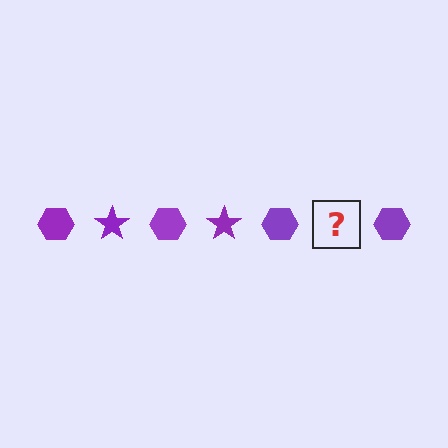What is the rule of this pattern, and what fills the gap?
The rule is that the pattern cycles through hexagon, star shapes in purple. The gap should be filled with a purple star.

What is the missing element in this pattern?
The missing element is a purple star.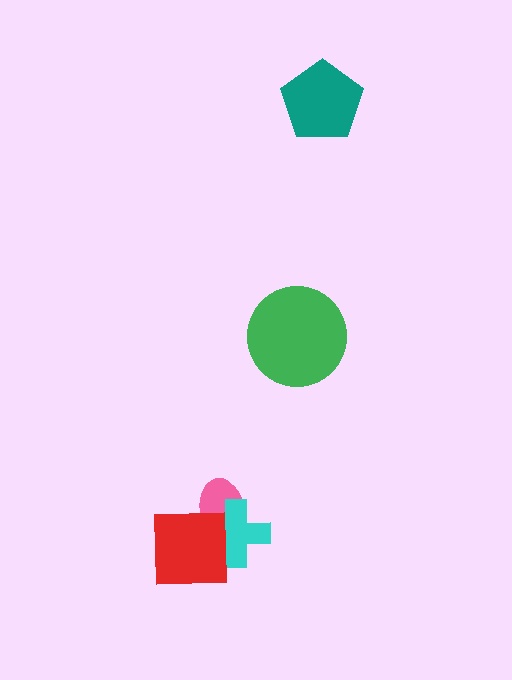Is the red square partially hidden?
No, no other shape covers it.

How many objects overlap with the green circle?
0 objects overlap with the green circle.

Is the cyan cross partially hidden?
Yes, it is partially covered by another shape.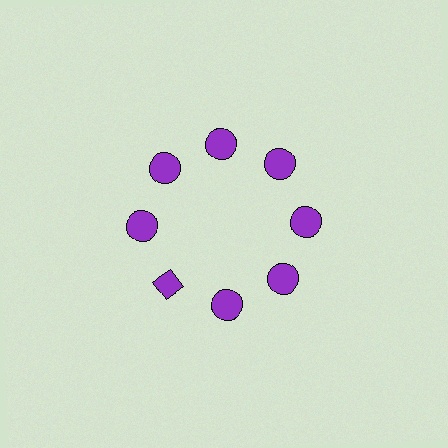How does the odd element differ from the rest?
It has a different shape: diamond instead of circle.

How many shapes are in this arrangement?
There are 8 shapes arranged in a ring pattern.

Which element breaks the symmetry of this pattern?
The purple diamond at roughly the 8 o'clock position breaks the symmetry. All other shapes are purple circles.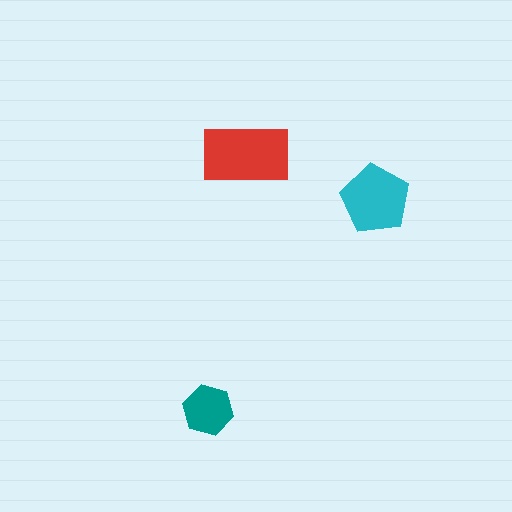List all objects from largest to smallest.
The red rectangle, the cyan pentagon, the teal hexagon.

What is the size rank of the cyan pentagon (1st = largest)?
2nd.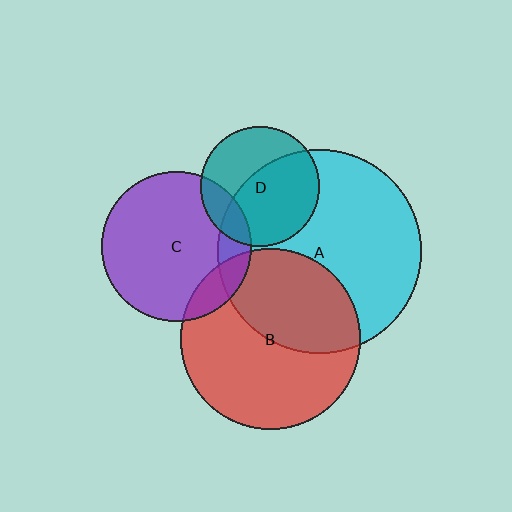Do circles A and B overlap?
Yes.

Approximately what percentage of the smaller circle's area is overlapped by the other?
Approximately 40%.